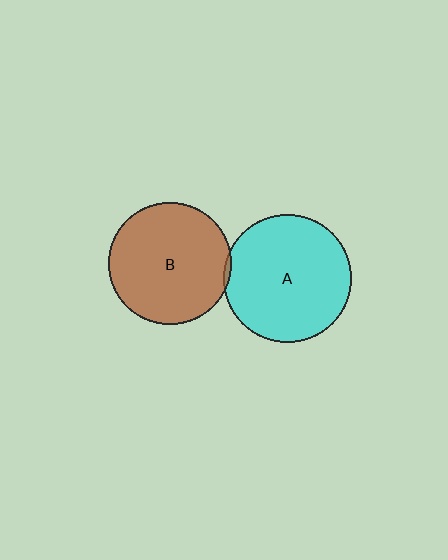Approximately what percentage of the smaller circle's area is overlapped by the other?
Approximately 5%.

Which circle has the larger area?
Circle A (cyan).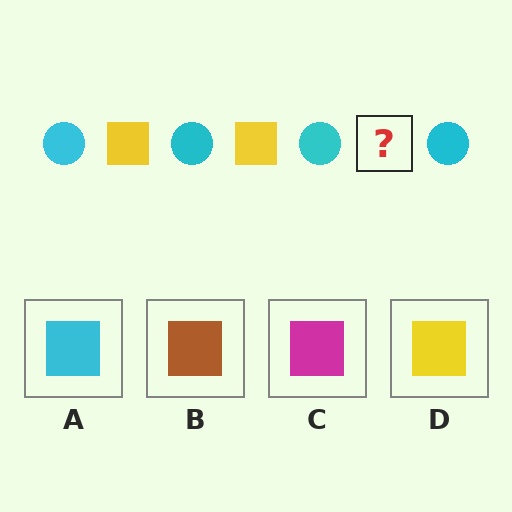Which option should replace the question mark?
Option D.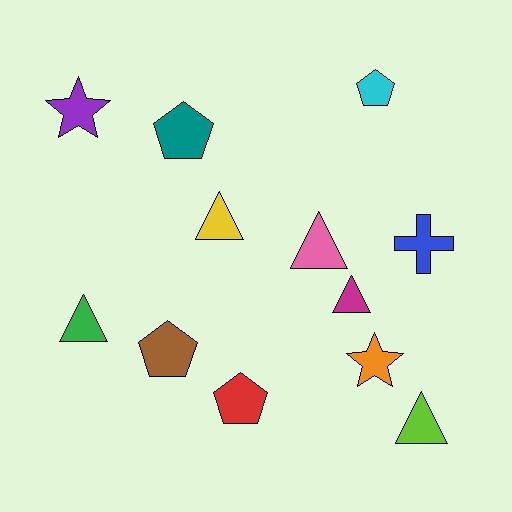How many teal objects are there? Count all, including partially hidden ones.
There is 1 teal object.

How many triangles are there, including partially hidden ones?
There are 5 triangles.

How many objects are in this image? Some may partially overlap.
There are 12 objects.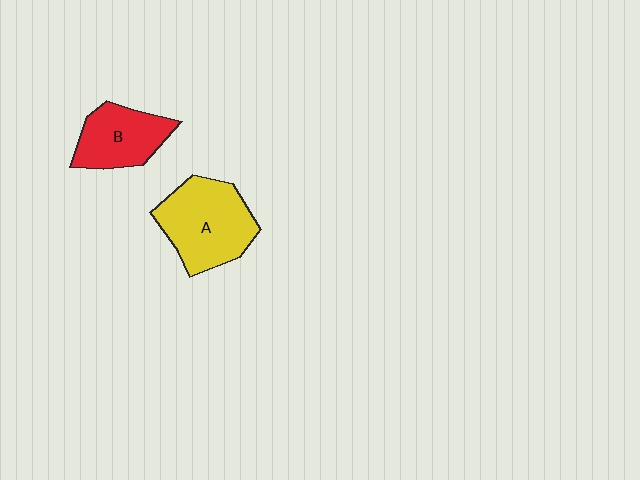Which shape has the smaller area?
Shape B (red).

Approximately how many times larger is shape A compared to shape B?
Approximately 1.4 times.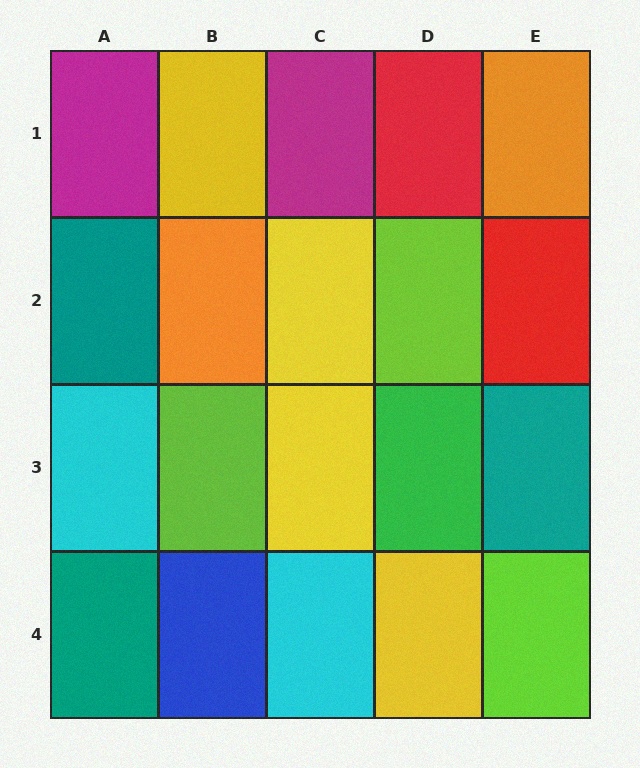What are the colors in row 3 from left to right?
Cyan, lime, yellow, green, teal.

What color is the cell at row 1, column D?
Red.